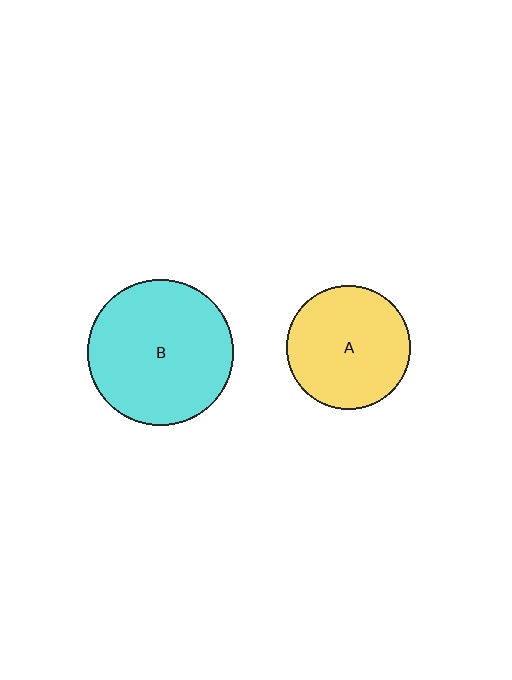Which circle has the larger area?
Circle B (cyan).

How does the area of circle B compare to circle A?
Approximately 1.4 times.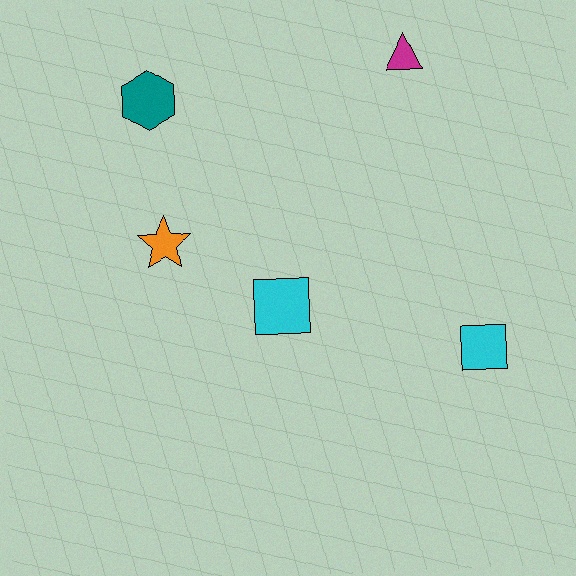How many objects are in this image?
There are 5 objects.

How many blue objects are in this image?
There are no blue objects.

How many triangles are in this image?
There is 1 triangle.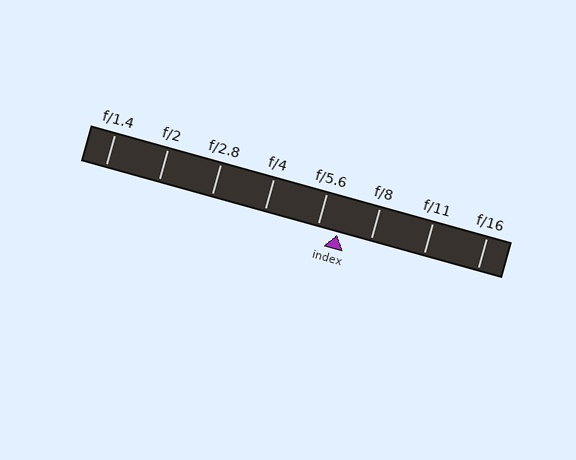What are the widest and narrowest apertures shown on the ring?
The widest aperture shown is f/1.4 and the narrowest is f/16.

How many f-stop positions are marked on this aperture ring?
There are 8 f-stop positions marked.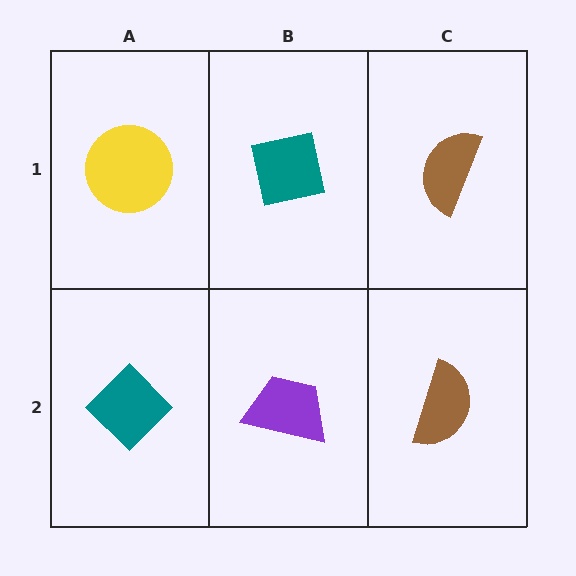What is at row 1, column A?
A yellow circle.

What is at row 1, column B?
A teal square.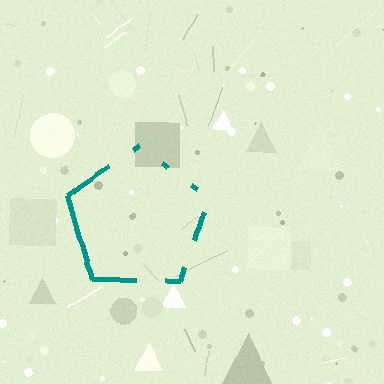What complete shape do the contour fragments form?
The contour fragments form a pentagon.